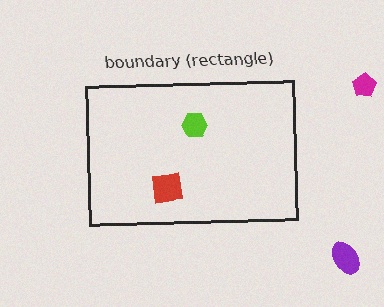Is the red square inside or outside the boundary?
Inside.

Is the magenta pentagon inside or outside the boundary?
Outside.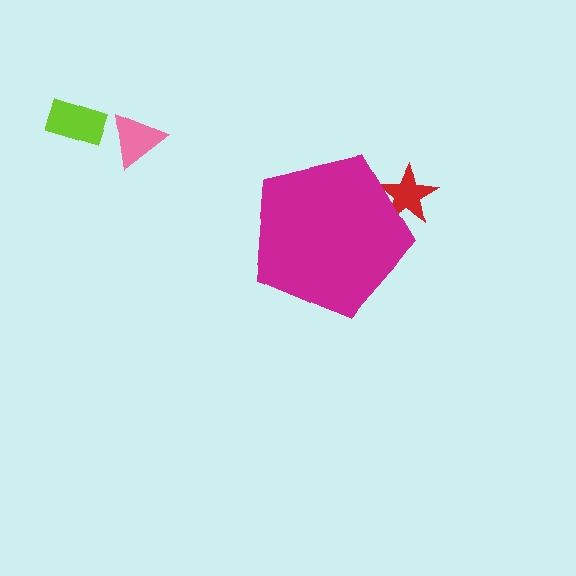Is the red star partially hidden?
Yes, the red star is partially hidden behind the magenta pentagon.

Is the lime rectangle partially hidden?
No, the lime rectangle is fully visible.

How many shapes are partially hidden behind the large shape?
1 shape is partially hidden.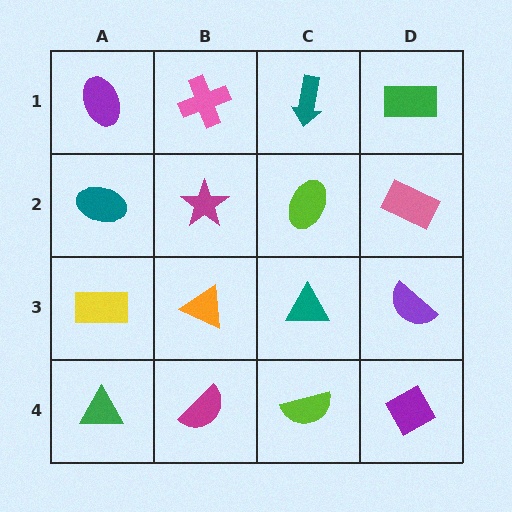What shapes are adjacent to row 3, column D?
A pink rectangle (row 2, column D), a purple diamond (row 4, column D), a teal triangle (row 3, column C).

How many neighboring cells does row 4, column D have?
2.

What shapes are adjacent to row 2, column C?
A teal arrow (row 1, column C), a teal triangle (row 3, column C), a magenta star (row 2, column B), a pink rectangle (row 2, column D).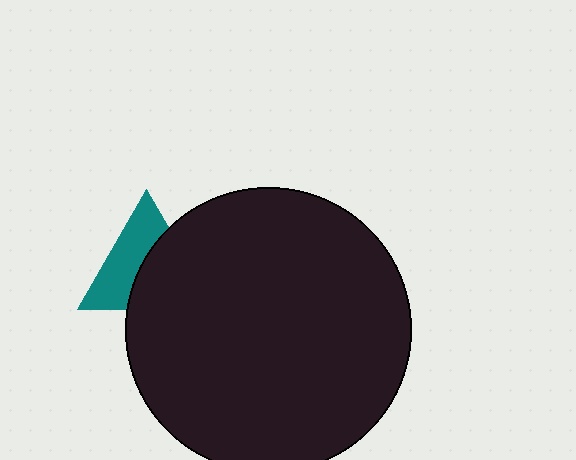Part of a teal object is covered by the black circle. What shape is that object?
It is a triangle.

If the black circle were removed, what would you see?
You would see the complete teal triangle.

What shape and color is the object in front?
The object in front is a black circle.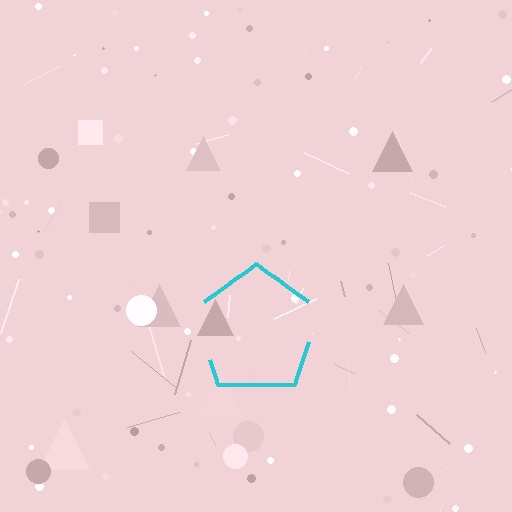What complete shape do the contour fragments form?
The contour fragments form a pentagon.